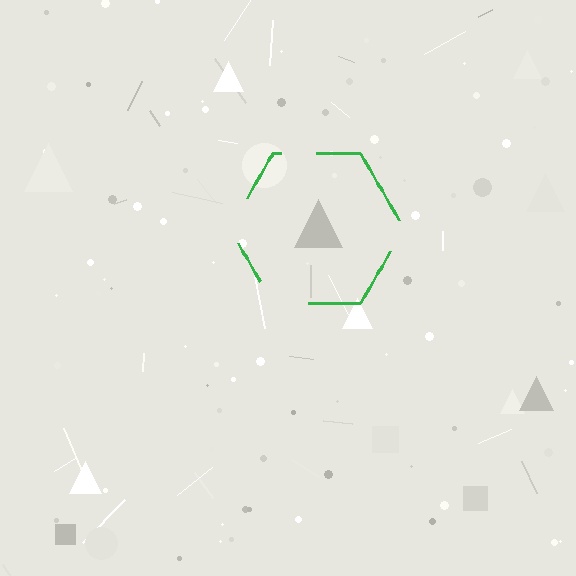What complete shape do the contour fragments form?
The contour fragments form a hexagon.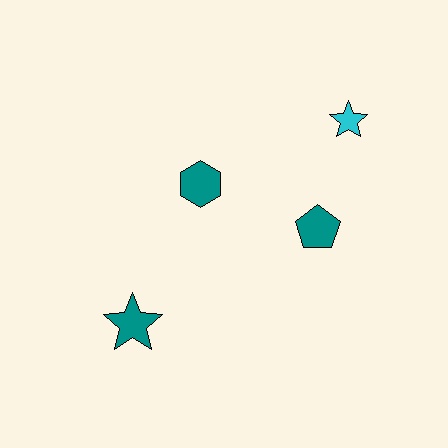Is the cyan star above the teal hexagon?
Yes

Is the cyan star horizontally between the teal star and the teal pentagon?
No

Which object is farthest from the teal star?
The cyan star is farthest from the teal star.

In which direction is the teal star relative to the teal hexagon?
The teal star is below the teal hexagon.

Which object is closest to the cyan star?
The teal pentagon is closest to the cyan star.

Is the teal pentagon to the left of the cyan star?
Yes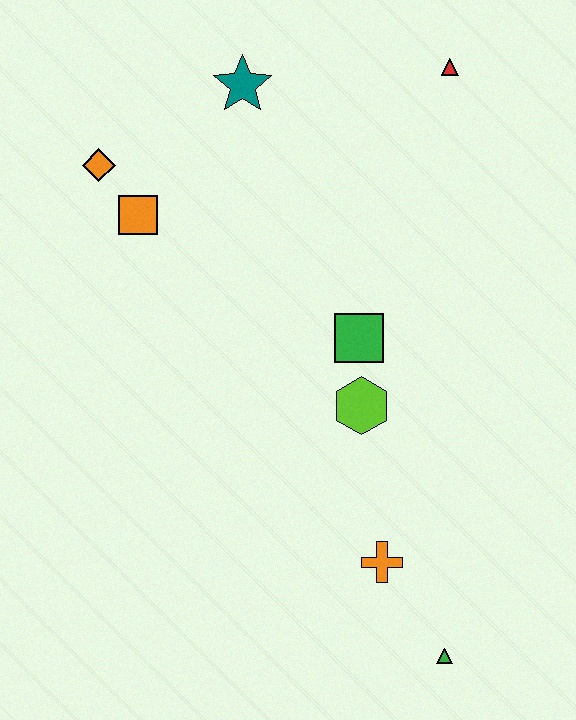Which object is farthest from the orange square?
The green triangle is farthest from the orange square.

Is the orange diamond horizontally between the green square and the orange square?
No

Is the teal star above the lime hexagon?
Yes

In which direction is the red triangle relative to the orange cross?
The red triangle is above the orange cross.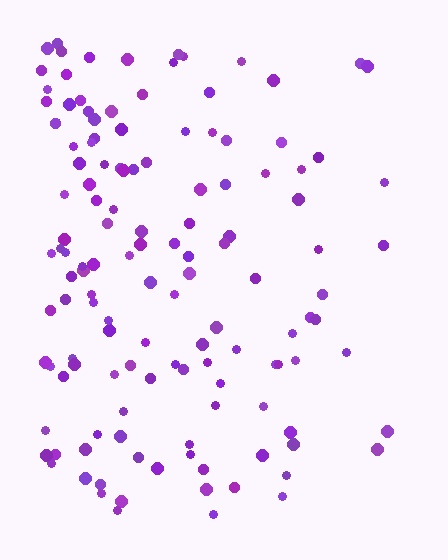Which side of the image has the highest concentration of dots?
The left.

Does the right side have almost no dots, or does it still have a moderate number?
Still a moderate number, just noticeably fewer than the left.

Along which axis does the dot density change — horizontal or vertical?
Horizontal.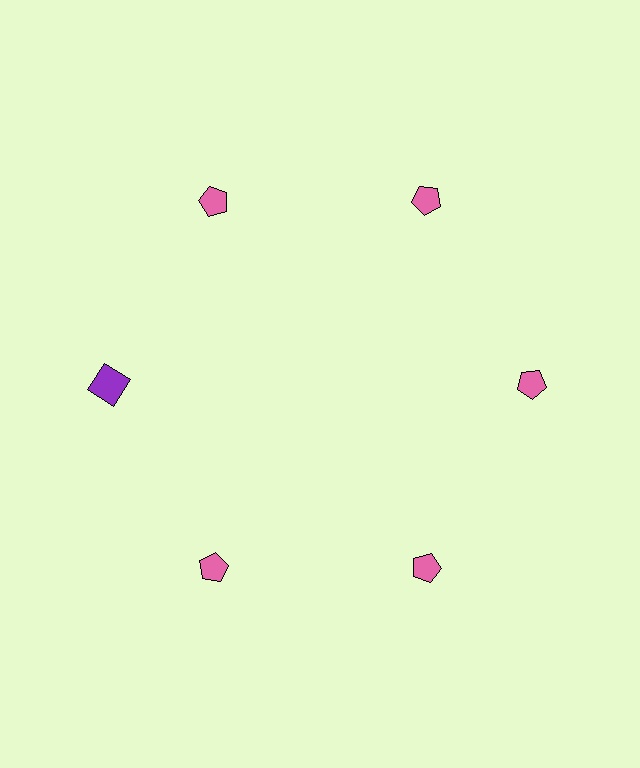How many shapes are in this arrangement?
There are 6 shapes arranged in a ring pattern.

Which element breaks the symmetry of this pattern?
The purple square at roughly the 9 o'clock position breaks the symmetry. All other shapes are pink pentagons.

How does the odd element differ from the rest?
It differs in both color (purple instead of pink) and shape (square instead of pentagon).